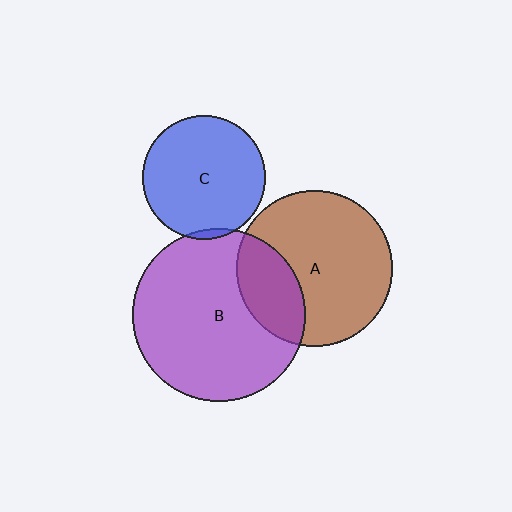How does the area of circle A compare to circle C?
Approximately 1.6 times.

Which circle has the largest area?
Circle B (purple).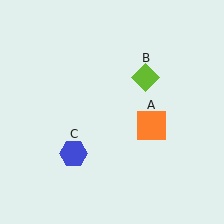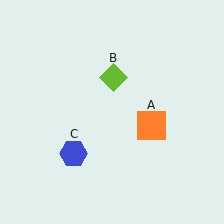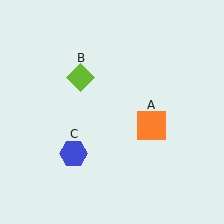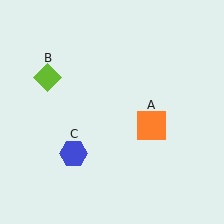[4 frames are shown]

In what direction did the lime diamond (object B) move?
The lime diamond (object B) moved left.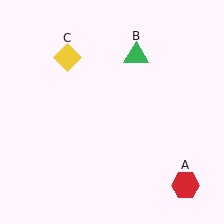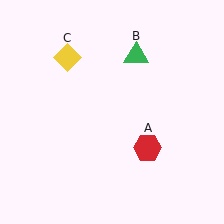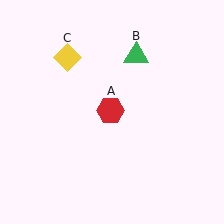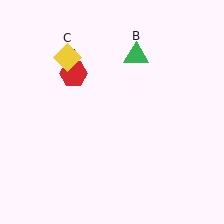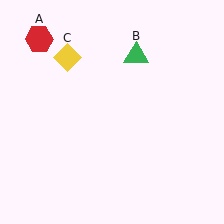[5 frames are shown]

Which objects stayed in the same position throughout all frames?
Green triangle (object B) and yellow diamond (object C) remained stationary.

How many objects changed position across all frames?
1 object changed position: red hexagon (object A).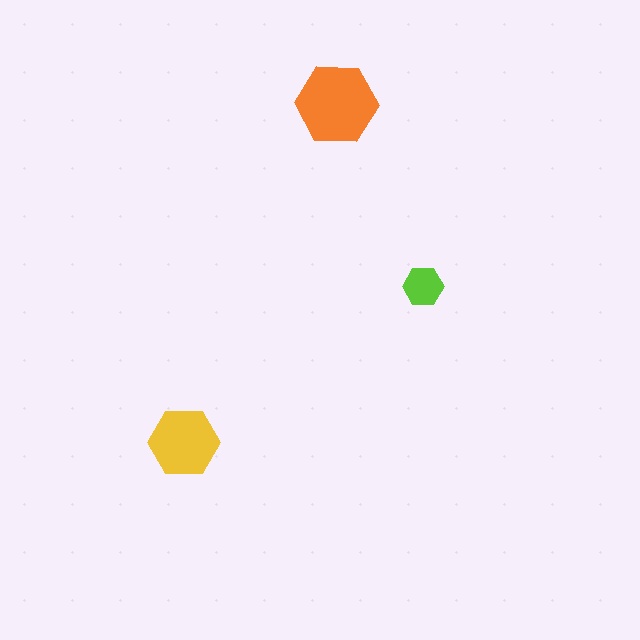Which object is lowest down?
The yellow hexagon is bottommost.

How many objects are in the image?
There are 3 objects in the image.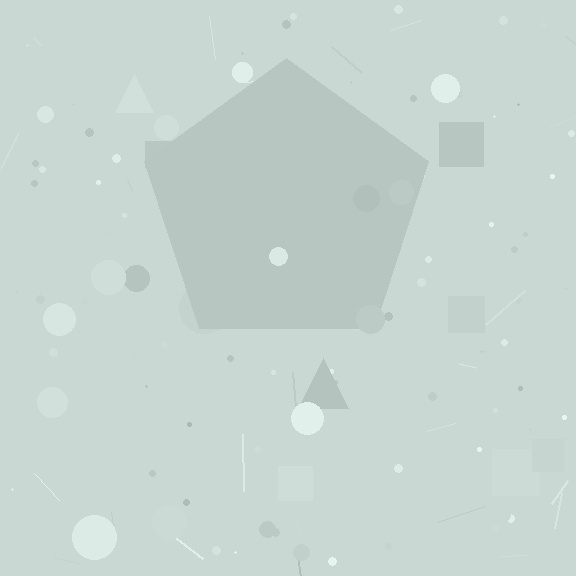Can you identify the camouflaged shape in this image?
The camouflaged shape is a pentagon.